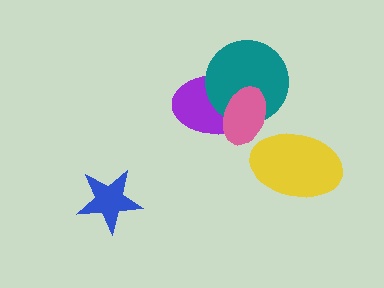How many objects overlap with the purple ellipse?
2 objects overlap with the purple ellipse.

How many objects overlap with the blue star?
0 objects overlap with the blue star.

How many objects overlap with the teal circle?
2 objects overlap with the teal circle.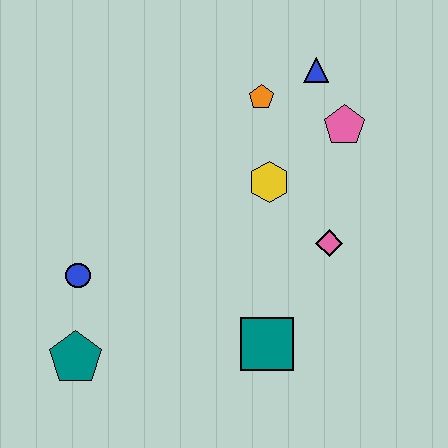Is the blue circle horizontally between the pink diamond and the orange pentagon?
No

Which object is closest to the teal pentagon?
The blue circle is closest to the teal pentagon.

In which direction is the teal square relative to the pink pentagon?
The teal square is below the pink pentagon.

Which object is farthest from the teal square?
The blue triangle is farthest from the teal square.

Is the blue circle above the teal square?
Yes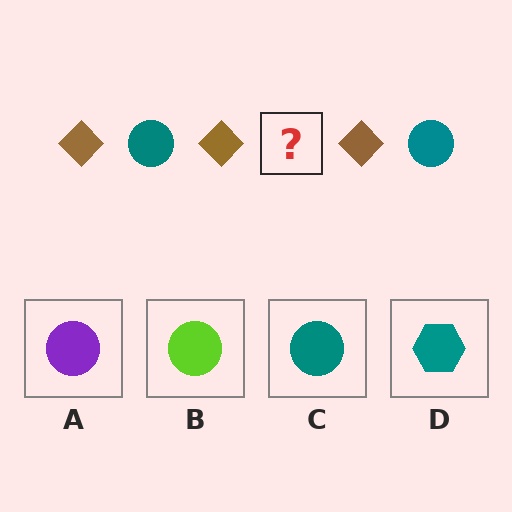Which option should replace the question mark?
Option C.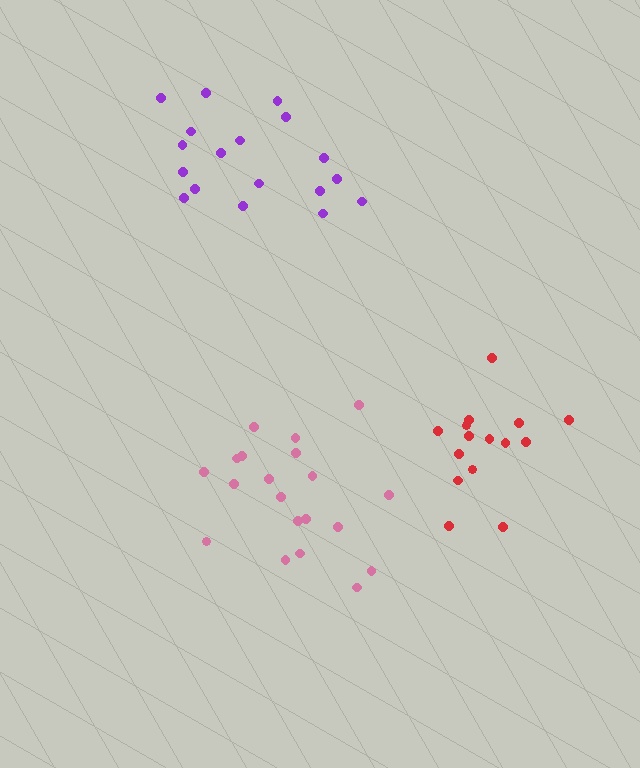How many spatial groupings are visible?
There are 3 spatial groupings.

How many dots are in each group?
Group 1: 18 dots, Group 2: 20 dots, Group 3: 15 dots (53 total).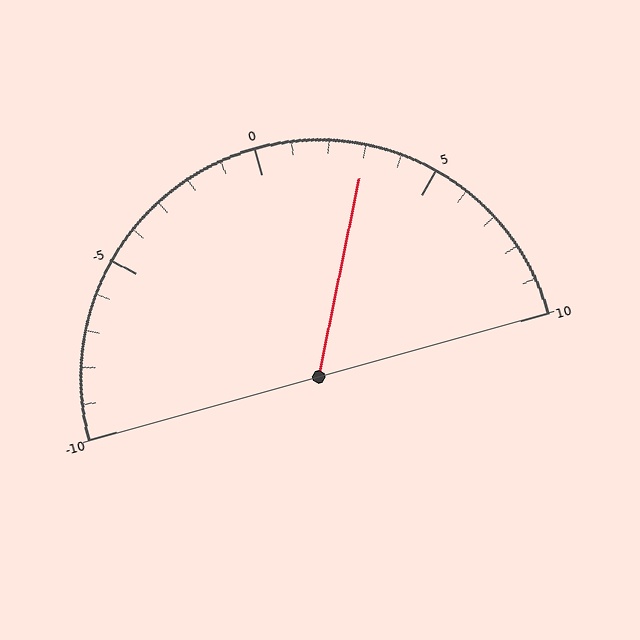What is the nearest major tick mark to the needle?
The nearest major tick mark is 5.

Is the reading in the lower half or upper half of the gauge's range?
The reading is in the upper half of the range (-10 to 10).